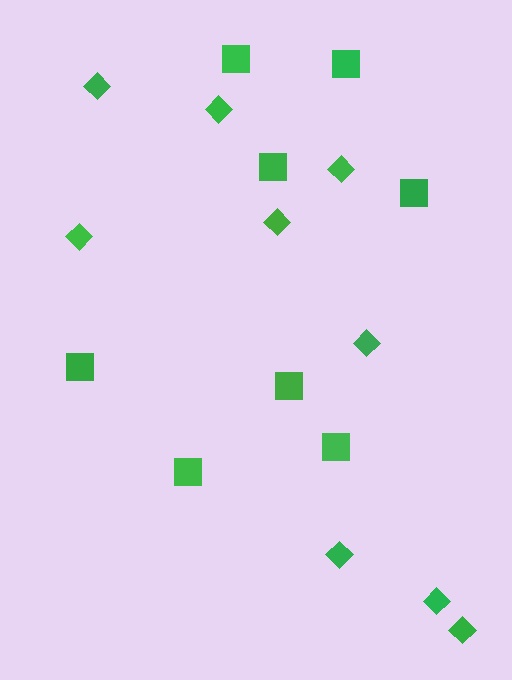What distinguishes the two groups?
There are 2 groups: one group of diamonds (9) and one group of squares (8).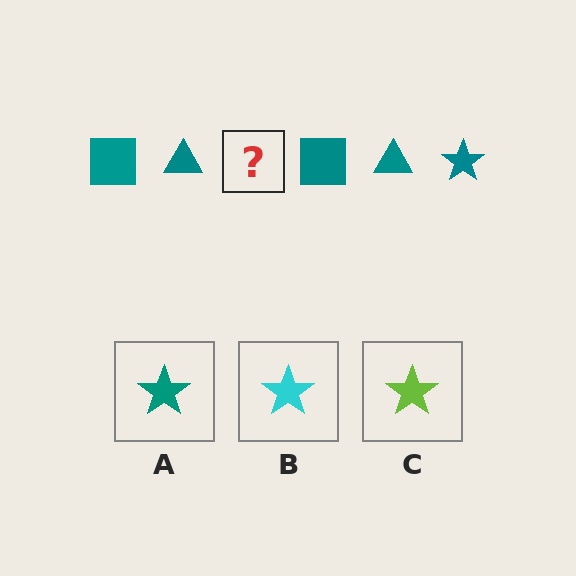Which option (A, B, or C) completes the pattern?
A.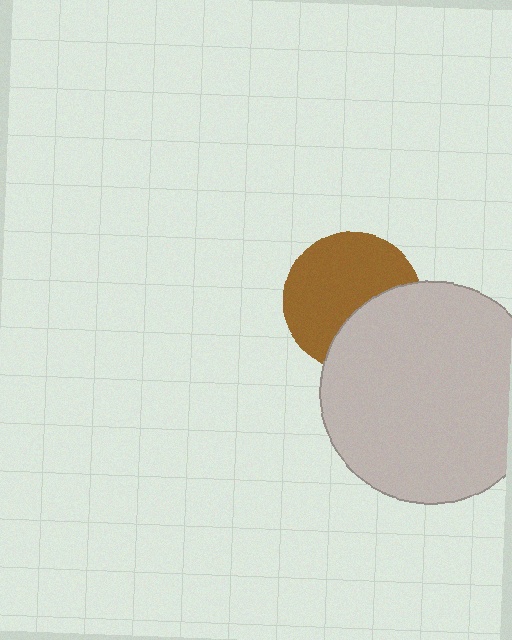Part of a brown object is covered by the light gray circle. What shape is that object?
It is a circle.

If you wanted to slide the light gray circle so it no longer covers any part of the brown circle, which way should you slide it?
Slide it toward the lower-right — that is the most direct way to separate the two shapes.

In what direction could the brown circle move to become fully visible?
The brown circle could move toward the upper-left. That would shift it out from behind the light gray circle entirely.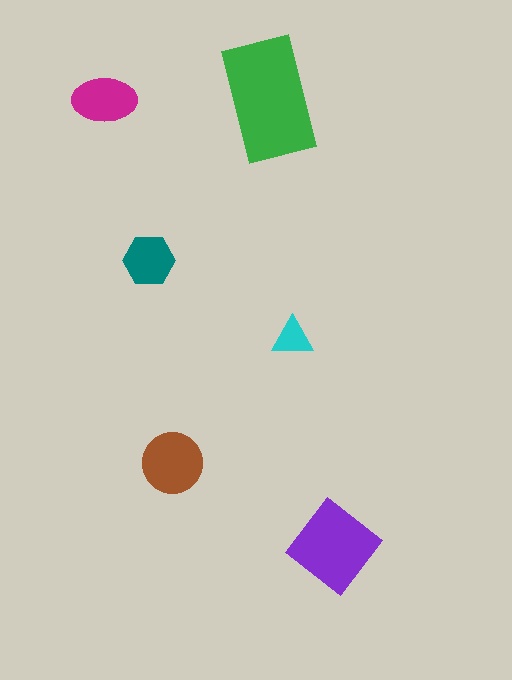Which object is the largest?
The green rectangle.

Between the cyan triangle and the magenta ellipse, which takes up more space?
The magenta ellipse.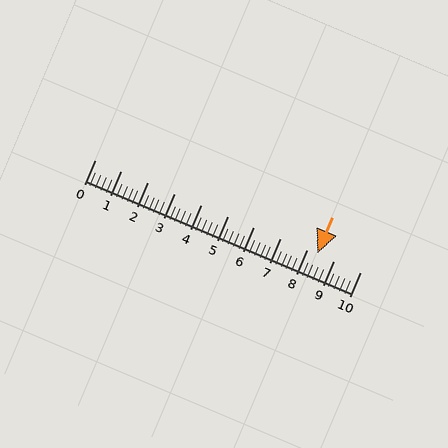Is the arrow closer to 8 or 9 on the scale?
The arrow is closer to 8.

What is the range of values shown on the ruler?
The ruler shows values from 0 to 10.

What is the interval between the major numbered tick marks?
The major tick marks are spaced 1 units apart.